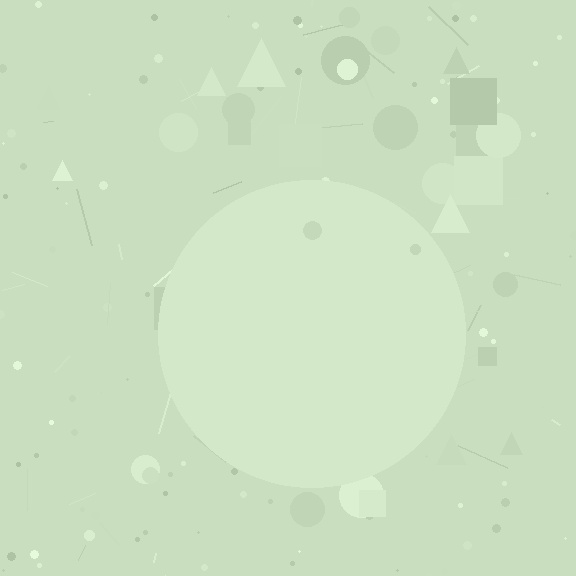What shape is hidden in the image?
A circle is hidden in the image.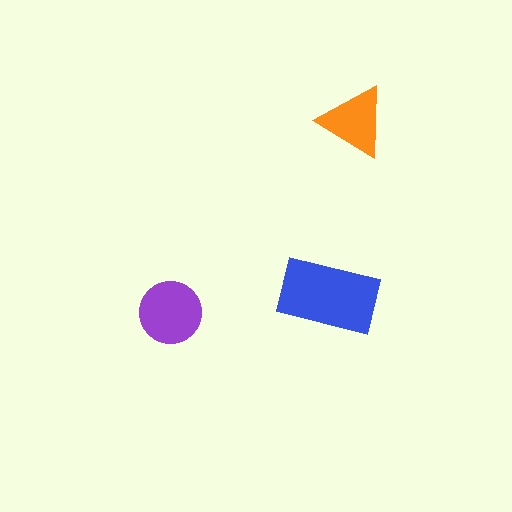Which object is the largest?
The blue rectangle.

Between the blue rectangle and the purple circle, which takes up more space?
The blue rectangle.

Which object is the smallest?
The orange triangle.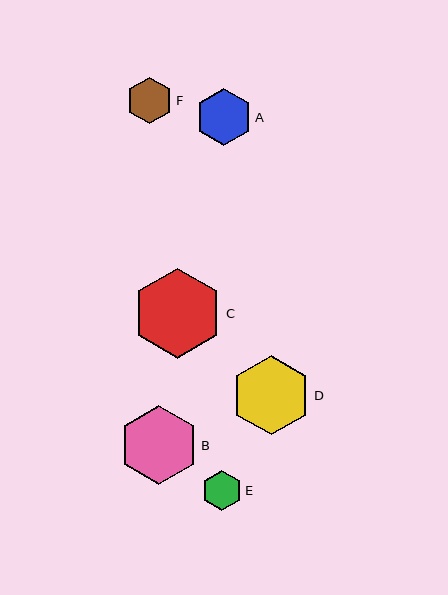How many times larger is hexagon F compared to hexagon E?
Hexagon F is approximately 1.2 times the size of hexagon E.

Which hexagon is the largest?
Hexagon C is the largest with a size of approximately 90 pixels.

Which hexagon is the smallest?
Hexagon E is the smallest with a size of approximately 40 pixels.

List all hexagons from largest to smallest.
From largest to smallest: C, D, B, A, F, E.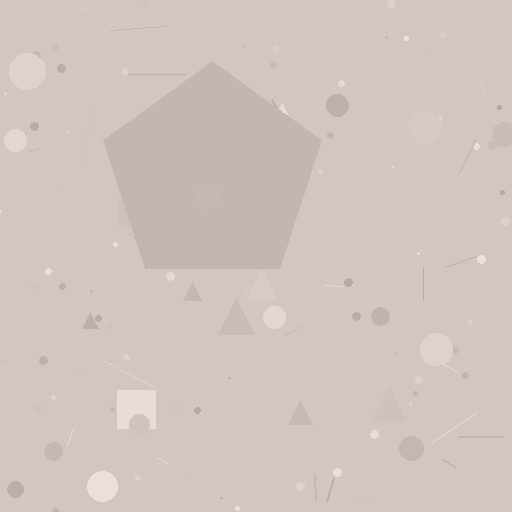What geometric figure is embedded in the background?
A pentagon is embedded in the background.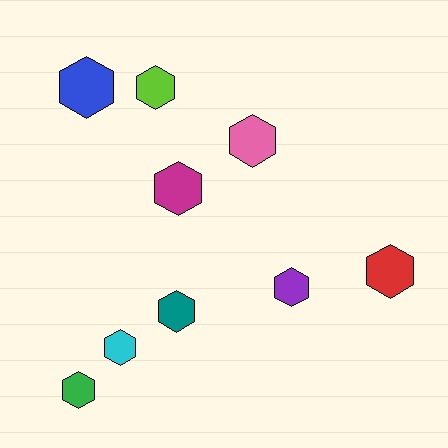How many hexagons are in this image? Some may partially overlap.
There are 9 hexagons.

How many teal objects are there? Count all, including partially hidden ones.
There is 1 teal object.